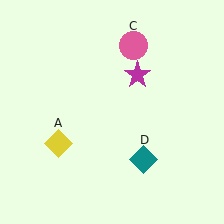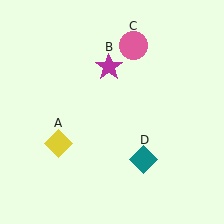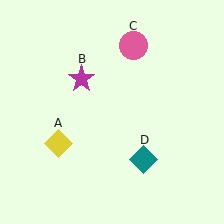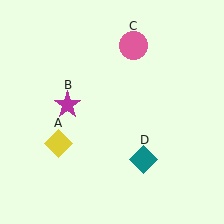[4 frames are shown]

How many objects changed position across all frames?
1 object changed position: magenta star (object B).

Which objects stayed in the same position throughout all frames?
Yellow diamond (object A) and pink circle (object C) and teal diamond (object D) remained stationary.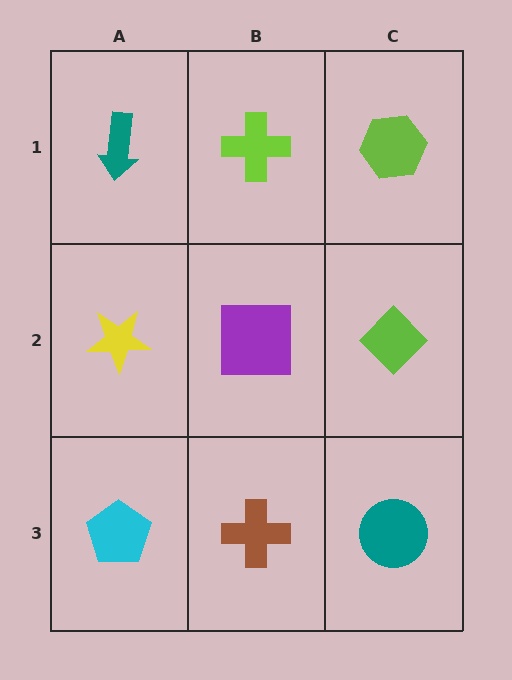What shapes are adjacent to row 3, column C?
A lime diamond (row 2, column C), a brown cross (row 3, column B).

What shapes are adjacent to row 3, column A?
A yellow star (row 2, column A), a brown cross (row 3, column B).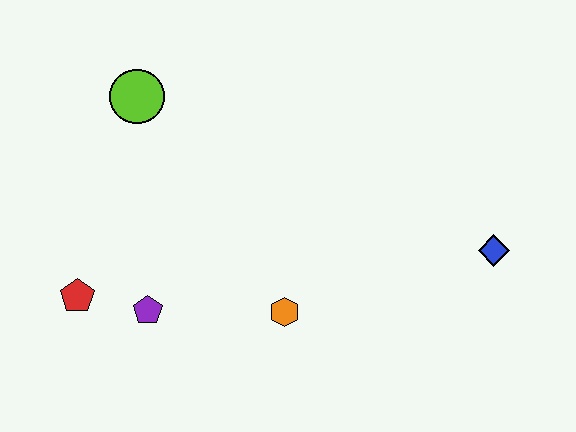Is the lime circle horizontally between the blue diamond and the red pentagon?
Yes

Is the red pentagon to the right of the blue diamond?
No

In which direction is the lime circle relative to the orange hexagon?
The lime circle is above the orange hexagon.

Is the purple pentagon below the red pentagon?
Yes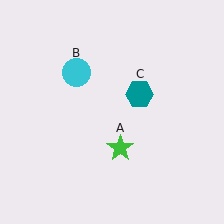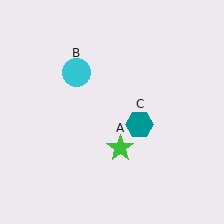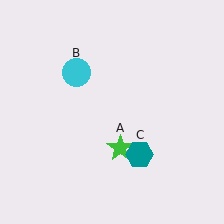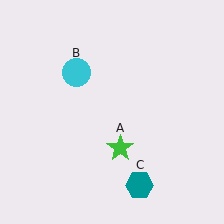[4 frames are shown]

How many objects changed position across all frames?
1 object changed position: teal hexagon (object C).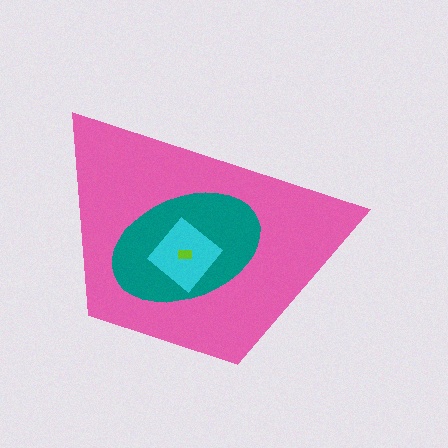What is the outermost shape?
The pink trapezoid.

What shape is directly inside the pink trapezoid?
The teal ellipse.